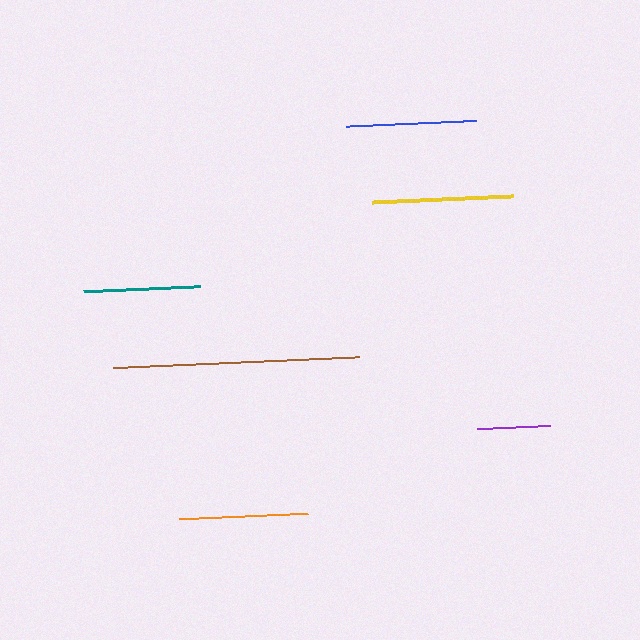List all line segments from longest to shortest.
From longest to shortest: brown, yellow, blue, orange, teal, purple.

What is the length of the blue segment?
The blue segment is approximately 131 pixels long.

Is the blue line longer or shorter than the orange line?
The blue line is longer than the orange line.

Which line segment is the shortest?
The purple line is the shortest at approximately 73 pixels.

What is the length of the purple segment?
The purple segment is approximately 73 pixels long.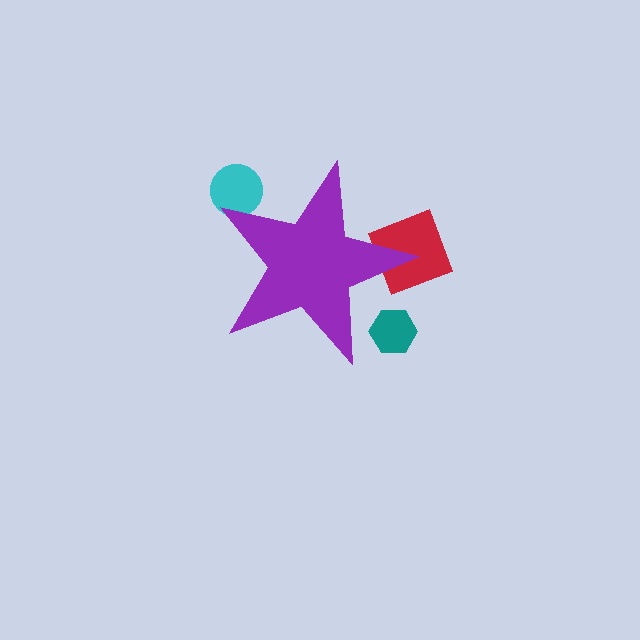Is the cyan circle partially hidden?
Yes, the cyan circle is partially hidden behind the purple star.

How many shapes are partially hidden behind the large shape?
3 shapes are partially hidden.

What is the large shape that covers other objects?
A purple star.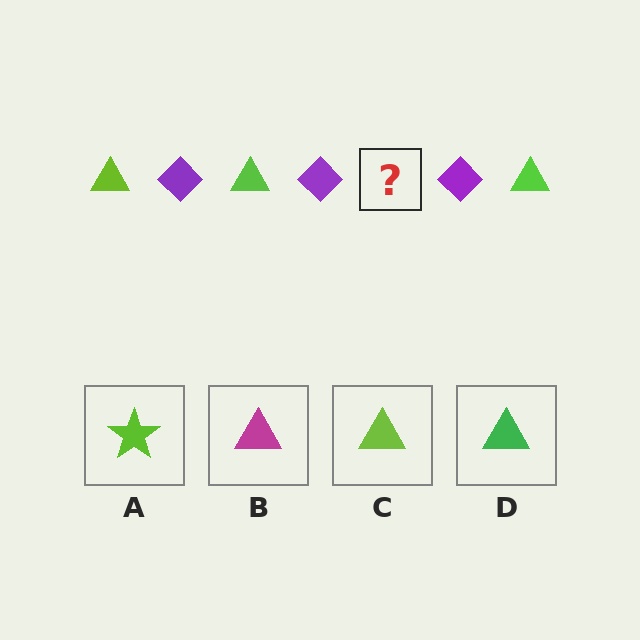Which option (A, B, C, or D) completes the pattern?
C.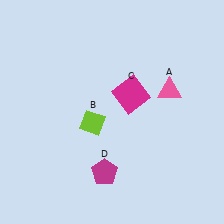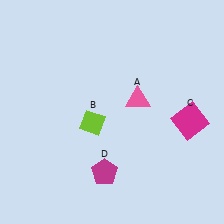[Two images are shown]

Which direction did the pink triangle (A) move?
The pink triangle (A) moved left.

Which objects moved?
The objects that moved are: the pink triangle (A), the magenta square (C).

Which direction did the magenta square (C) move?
The magenta square (C) moved right.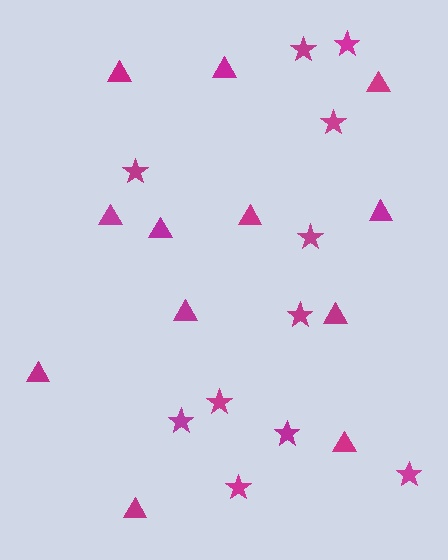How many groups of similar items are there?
There are 2 groups: one group of stars (11) and one group of triangles (12).